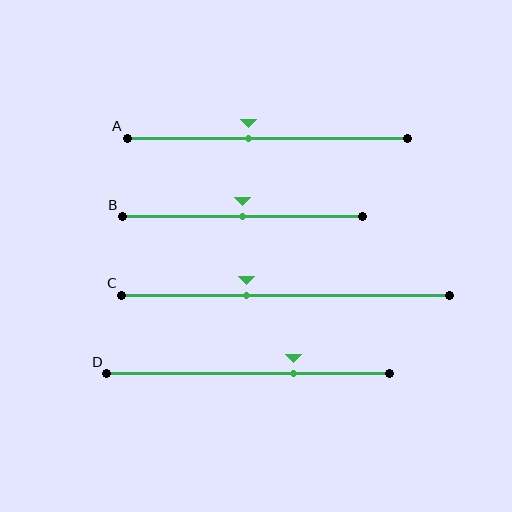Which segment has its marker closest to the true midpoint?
Segment B has its marker closest to the true midpoint.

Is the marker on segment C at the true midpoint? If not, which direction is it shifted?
No, the marker on segment C is shifted to the left by about 12% of the segment length.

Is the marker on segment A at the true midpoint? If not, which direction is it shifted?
No, the marker on segment A is shifted to the left by about 7% of the segment length.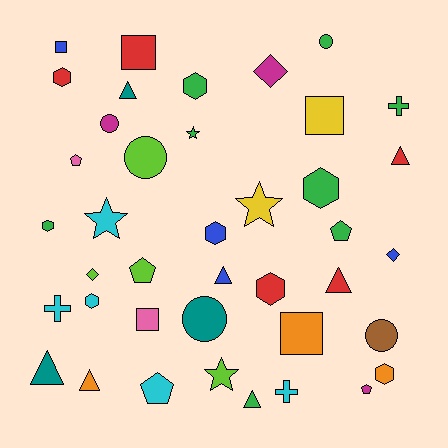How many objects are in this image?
There are 40 objects.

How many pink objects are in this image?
There are 2 pink objects.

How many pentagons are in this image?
There are 5 pentagons.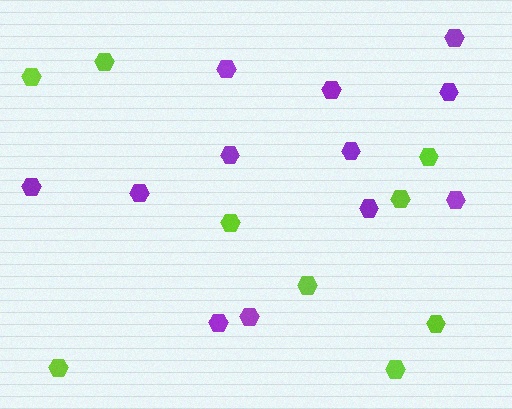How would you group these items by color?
There are 2 groups: one group of lime hexagons (9) and one group of purple hexagons (12).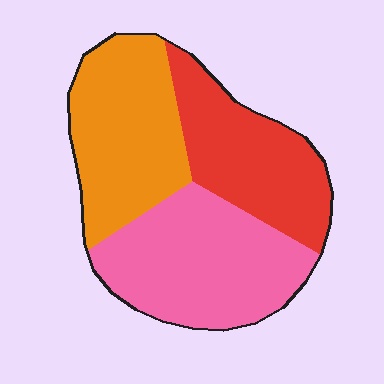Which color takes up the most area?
Pink, at roughly 40%.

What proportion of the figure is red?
Red covers 29% of the figure.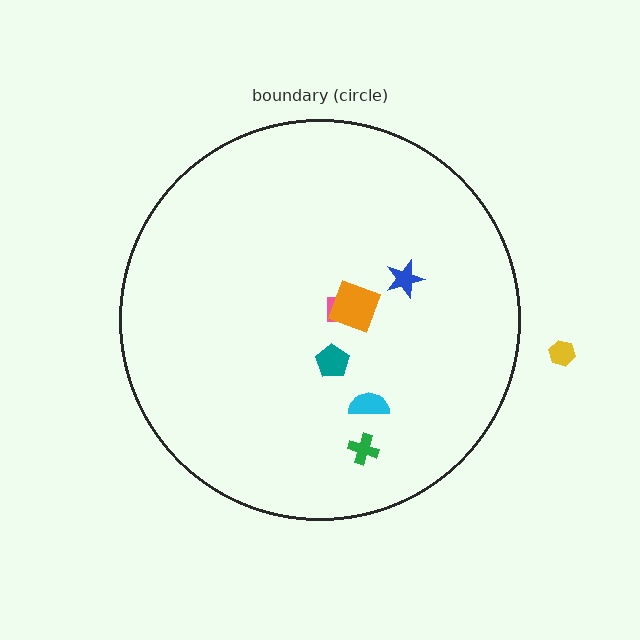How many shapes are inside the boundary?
6 inside, 1 outside.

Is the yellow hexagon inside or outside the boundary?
Outside.